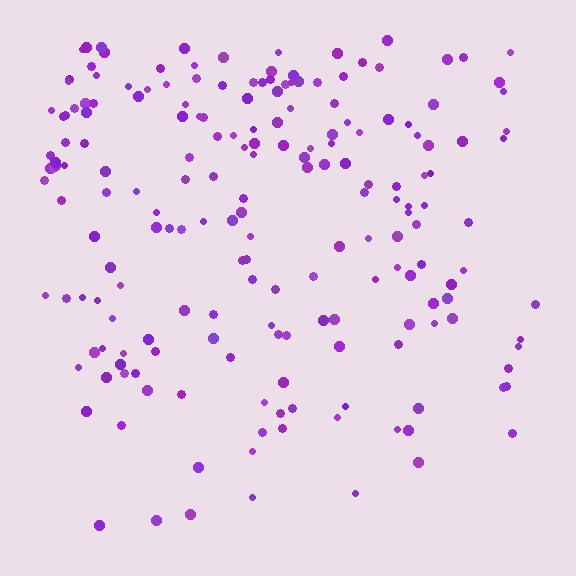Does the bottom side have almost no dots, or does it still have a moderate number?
Still a moderate number, just noticeably fewer than the top.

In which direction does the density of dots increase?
From bottom to top, with the top side densest.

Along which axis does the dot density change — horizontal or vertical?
Vertical.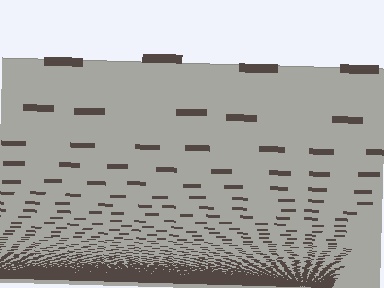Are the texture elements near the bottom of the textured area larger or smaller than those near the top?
Smaller. The gradient is inverted — elements near the bottom are smaller and denser.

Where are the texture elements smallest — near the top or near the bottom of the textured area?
Near the bottom.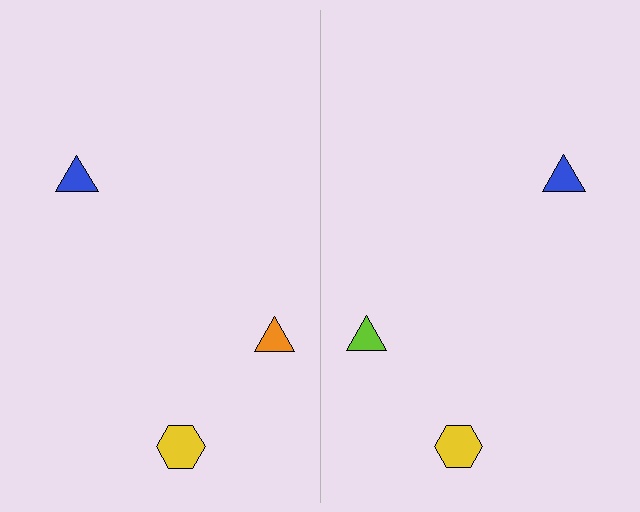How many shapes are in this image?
There are 6 shapes in this image.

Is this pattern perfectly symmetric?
No, the pattern is not perfectly symmetric. The lime triangle on the right side breaks the symmetry — its mirror counterpart is orange.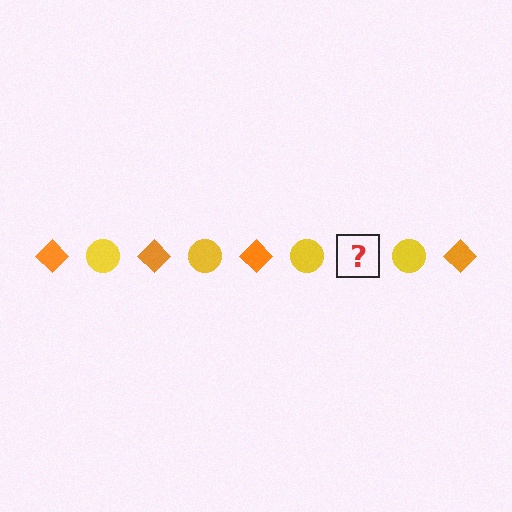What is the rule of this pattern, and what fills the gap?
The rule is that the pattern alternates between orange diamond and yellow circle. The gap should be filled with an orange diamond.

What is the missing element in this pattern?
The missing element is an orange diamond.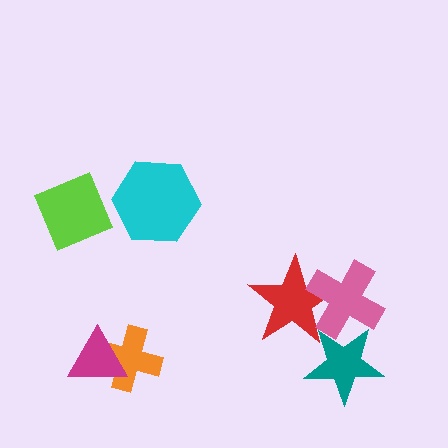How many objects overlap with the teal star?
2 objects overlap with the teal star.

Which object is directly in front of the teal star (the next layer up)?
The red star is directly in front of the teal star.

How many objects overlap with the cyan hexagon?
0 objects overlap with the cyan hexagon.